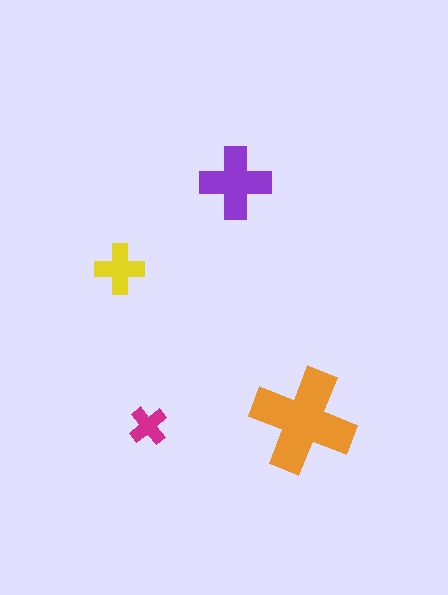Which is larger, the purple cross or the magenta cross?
The purple one.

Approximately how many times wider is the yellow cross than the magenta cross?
About 1.5 times wider.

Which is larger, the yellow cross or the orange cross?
The orange one.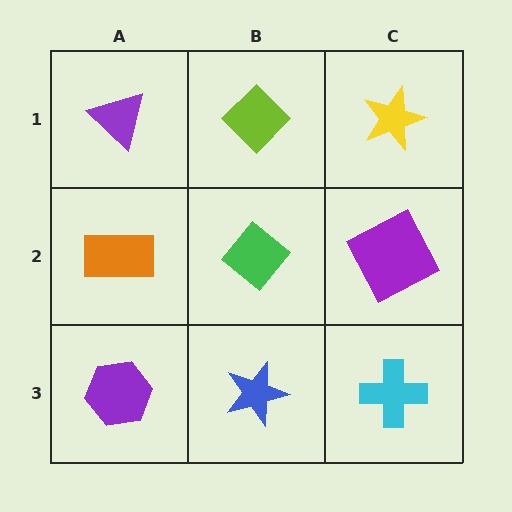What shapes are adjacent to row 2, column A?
A purple triangle (row 1, column A), a purple hexagon (row 3, column A), a green diamond (row 2, column B).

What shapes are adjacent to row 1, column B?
A green diamond (row 2, column B), a purple triangle (row 1, column A), a yellow star (row 1, column C).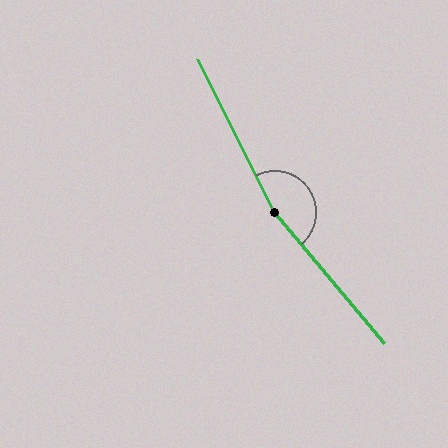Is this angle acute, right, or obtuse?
It is obtuse.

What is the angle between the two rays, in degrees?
Approximately 167 degrees.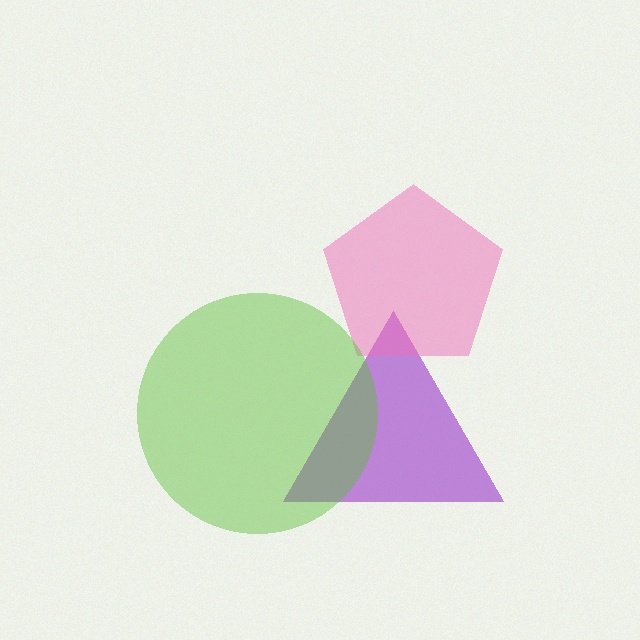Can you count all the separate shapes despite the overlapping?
Yes, there are 3 separate shapes.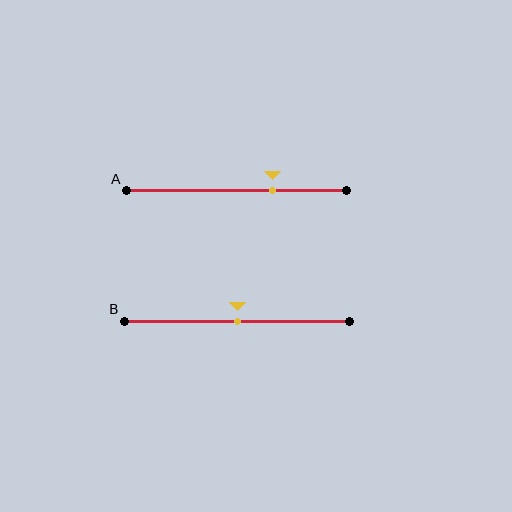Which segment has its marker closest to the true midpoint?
Segment B has its marker closest to the true midpoint.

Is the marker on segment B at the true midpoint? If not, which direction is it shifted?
Yes, the marker on segment B is at the true midpoint.